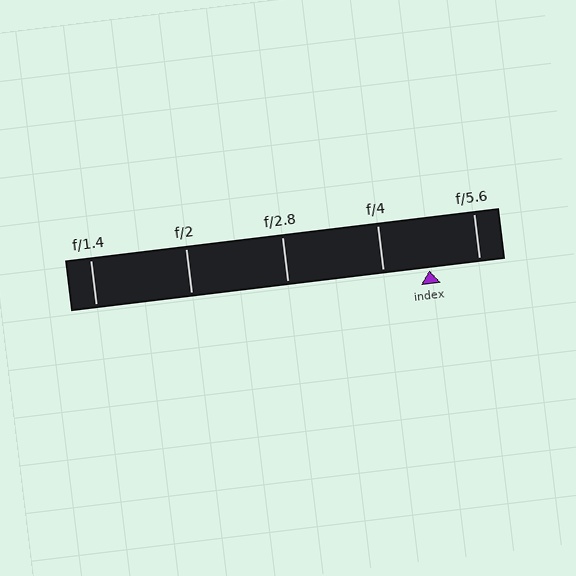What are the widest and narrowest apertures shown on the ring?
The widest aperture shown is f/1.4 and the narrowest is f/5.6.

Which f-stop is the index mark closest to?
The index mark is closest to f/4.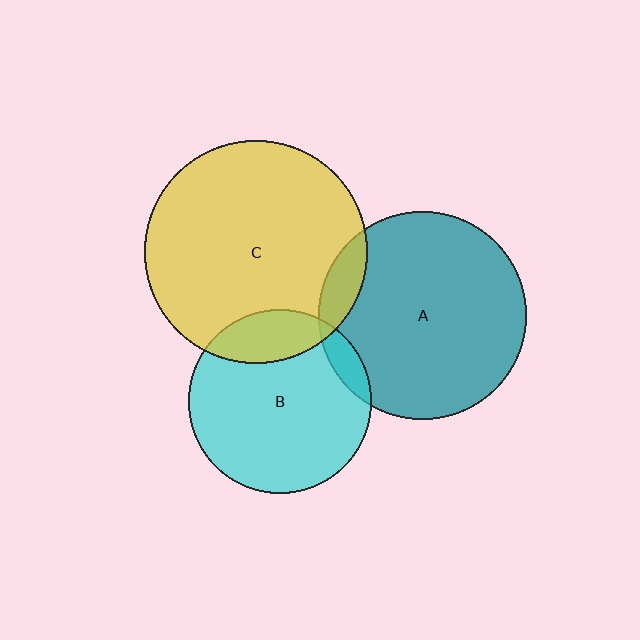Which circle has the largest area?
Circle C (yellow).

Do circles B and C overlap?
Yes.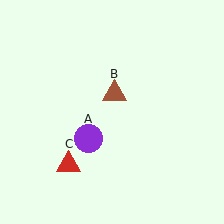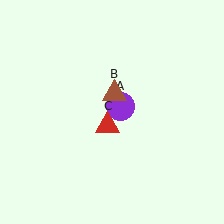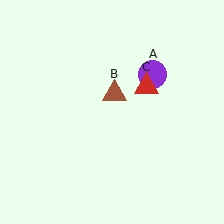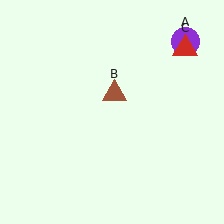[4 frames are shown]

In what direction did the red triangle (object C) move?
The red triangle (object C) moved up and to the right.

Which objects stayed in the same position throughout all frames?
Brown triangle (object B) remained stationary.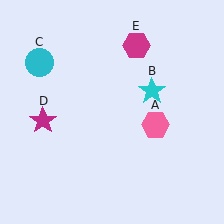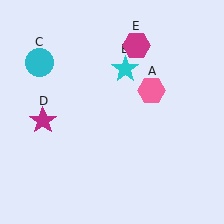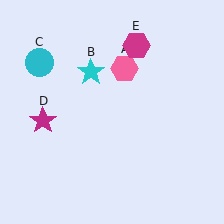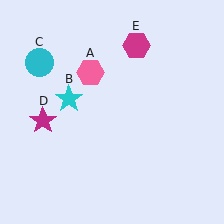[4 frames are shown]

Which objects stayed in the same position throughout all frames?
Cyan circle (object C) and magenta star (object D) and magenta hexagon (object E) remained stationary.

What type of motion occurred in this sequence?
The pink hexagon (object A), cyan star (object B) rotated counterclockwise around the center of the scene.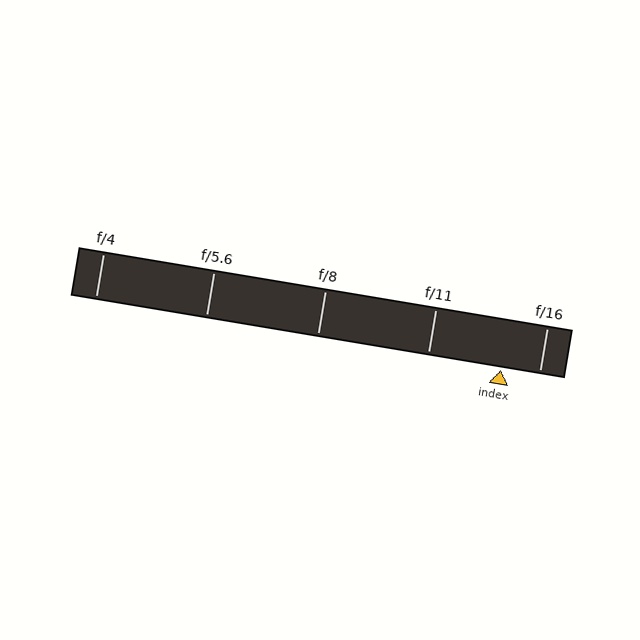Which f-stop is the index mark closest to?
The index mark is closest to f/16.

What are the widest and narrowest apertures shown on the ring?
The widest aperture shown is f/4 and the narrowest is f/16.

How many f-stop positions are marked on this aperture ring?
There are 5 f-stop positions marked.